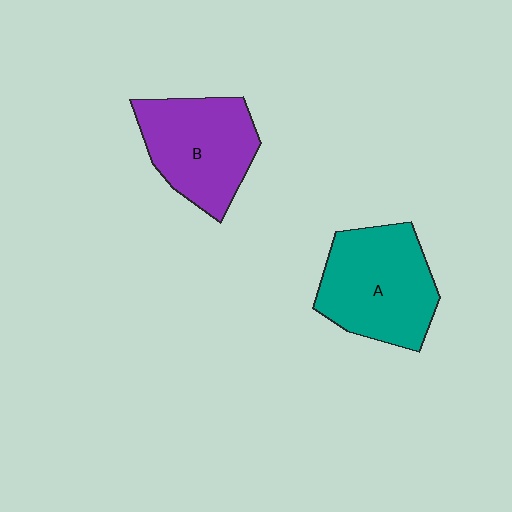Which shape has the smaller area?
Shape B (purple).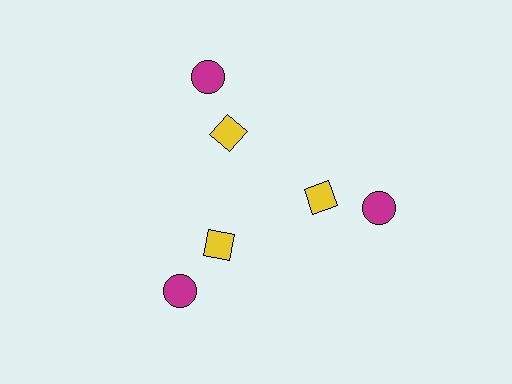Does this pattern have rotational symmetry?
Yes, this pattern has 3-fold rotational symmetry. It looks the same after rotating 120 degrees around the center.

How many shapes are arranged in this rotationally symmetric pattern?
There are 6 shapes, arranged in 3 groups of 2.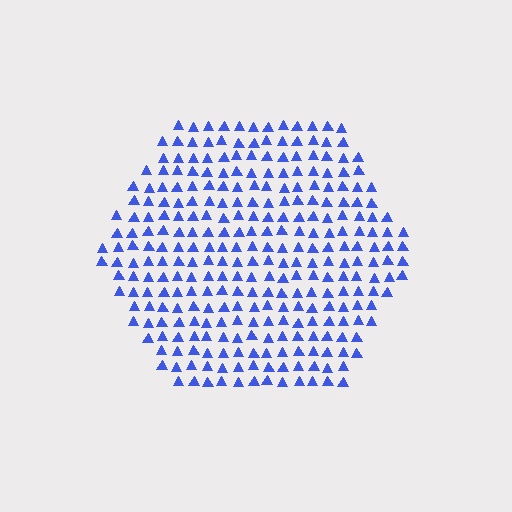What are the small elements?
The small elements are triangles.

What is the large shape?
The large shape is a hexagon.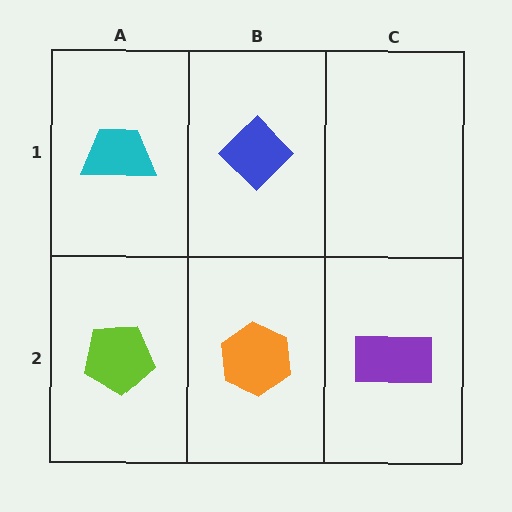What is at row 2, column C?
A purple rectangle.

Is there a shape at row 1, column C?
No, that cell is empty.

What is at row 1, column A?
A cyan trapezoid.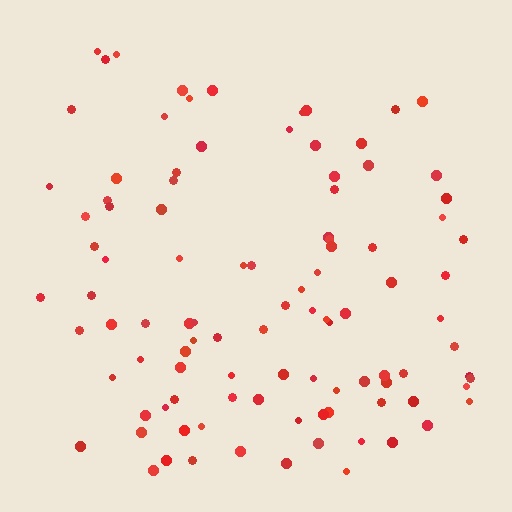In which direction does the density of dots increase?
From top to bottom, with the bottom side densest.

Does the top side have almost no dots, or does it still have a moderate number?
Still a moderate number, just noticeably fewer than the bottom.